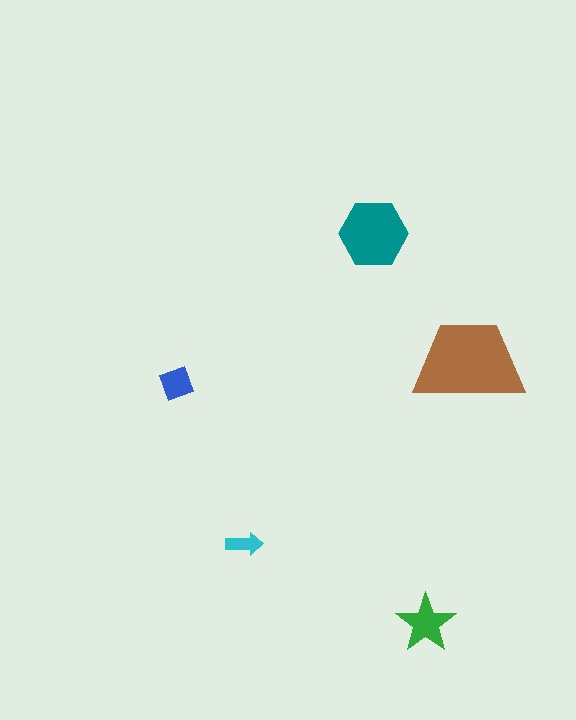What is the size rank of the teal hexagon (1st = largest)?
2nd.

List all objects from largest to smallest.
The brown trapezoid, the teal hexagon, the green star, the blue square, the cyan arrow.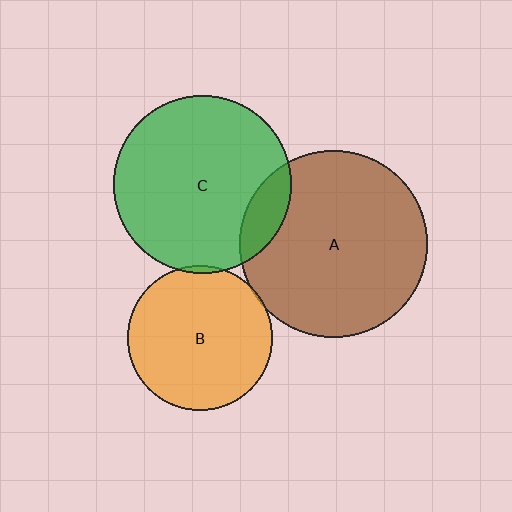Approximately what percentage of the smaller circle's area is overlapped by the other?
Approximately 5%.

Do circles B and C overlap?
Yes.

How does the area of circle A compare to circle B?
Approximately 1.7 times.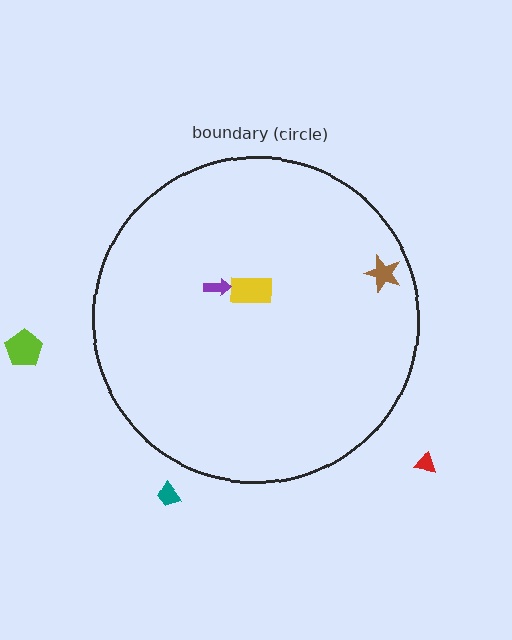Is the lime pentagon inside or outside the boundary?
Outside.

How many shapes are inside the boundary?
3 inside, 3 outside.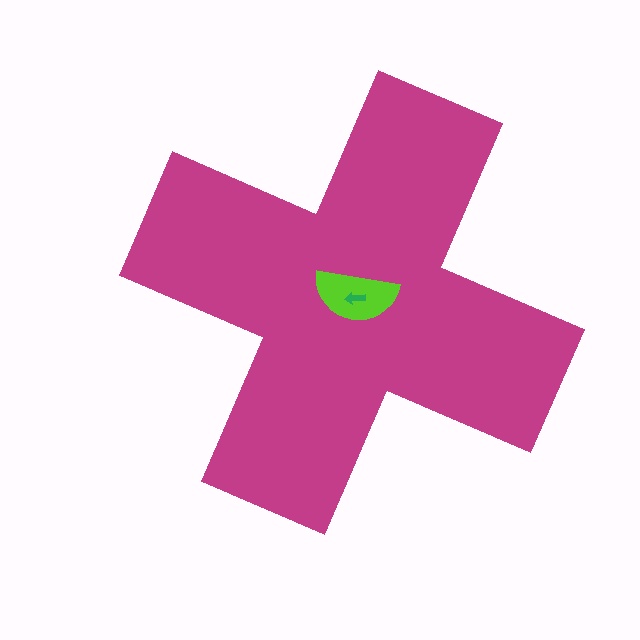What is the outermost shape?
The magenta cross.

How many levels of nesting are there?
3.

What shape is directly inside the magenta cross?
The lime semicircle.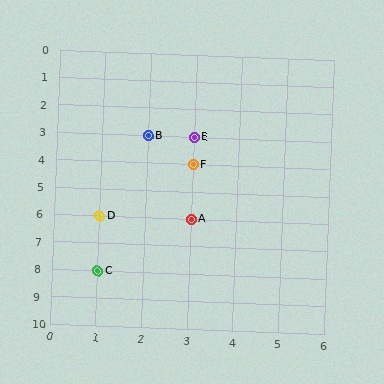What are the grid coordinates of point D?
Point D is at grid coordinates (1, 6).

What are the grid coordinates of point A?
Point A is at grid coordinates (3, 6).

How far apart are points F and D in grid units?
Points F and D are 2 columns and 2 rows apart (about 2.8 grid units diagonally).